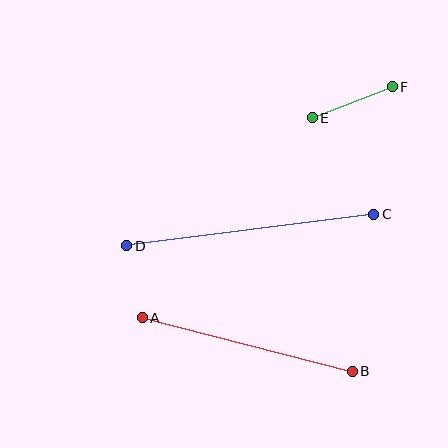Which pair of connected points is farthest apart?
Points C and D are farthest apart.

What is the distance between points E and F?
The distance is approximately 86 pixels.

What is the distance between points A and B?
The distance is approximately 217 pixels.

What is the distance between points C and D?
The distance is approximately 249 pixels.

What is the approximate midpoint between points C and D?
The midpoint is at approximately (250, 230) pixels.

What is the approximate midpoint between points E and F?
The midpoint is at approximately (352, 102) pixels.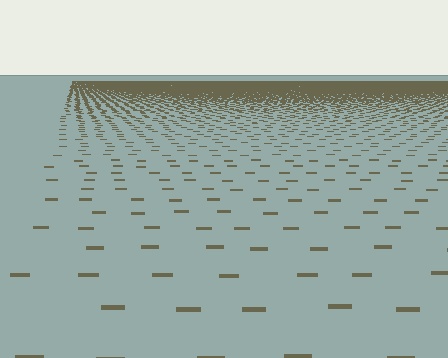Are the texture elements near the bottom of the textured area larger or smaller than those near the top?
Larger. Near the bottom, elements are closer to the viewer and appear at a bigger on-screen size.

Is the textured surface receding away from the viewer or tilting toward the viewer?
The surface is receding away from the viewer. Texture elements get smaller and denser toward the top.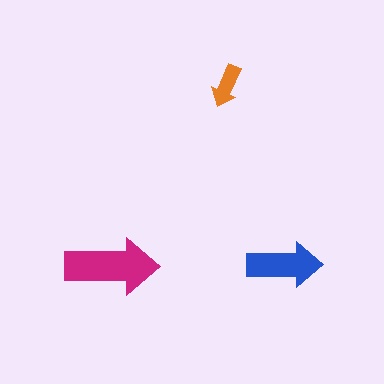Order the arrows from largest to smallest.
the magenta one, the blue one, the orange one.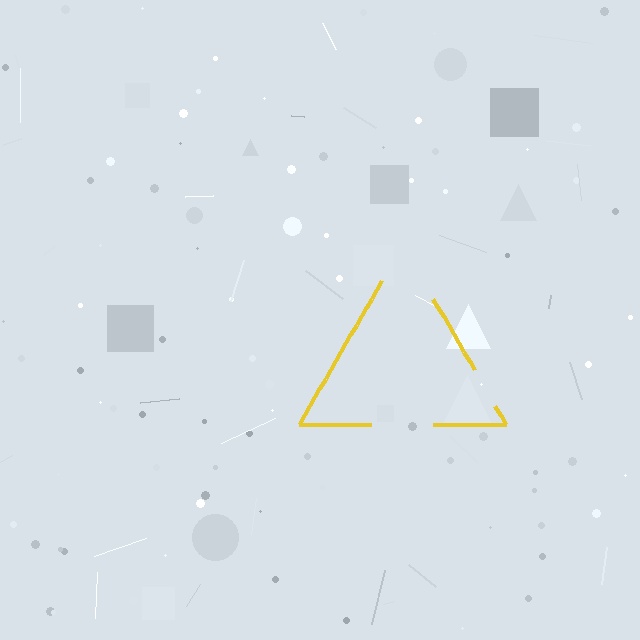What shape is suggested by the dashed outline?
The dashed outline suggests a triangle.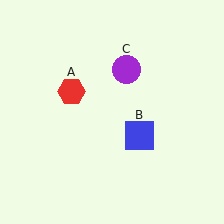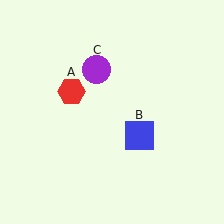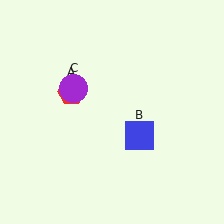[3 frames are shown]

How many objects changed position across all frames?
1 object changed position: purple circle (object C).